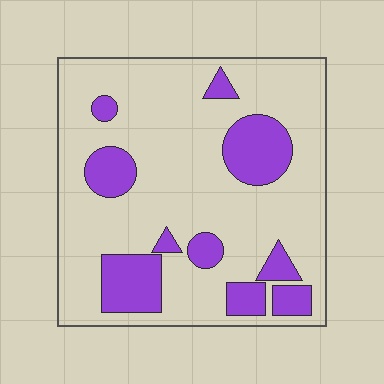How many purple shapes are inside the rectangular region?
10.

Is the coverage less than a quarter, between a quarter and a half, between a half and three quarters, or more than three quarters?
Less than a quarter.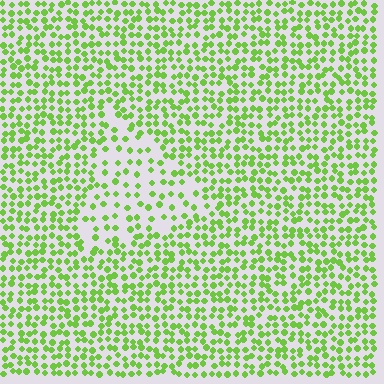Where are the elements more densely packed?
The elements are more densely packed outside the triangle boundary.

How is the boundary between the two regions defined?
The boundary is defined by a change in element density (approximately 1.9x ratio). All elements are the same color, size, and shape.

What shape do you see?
I see a triangle.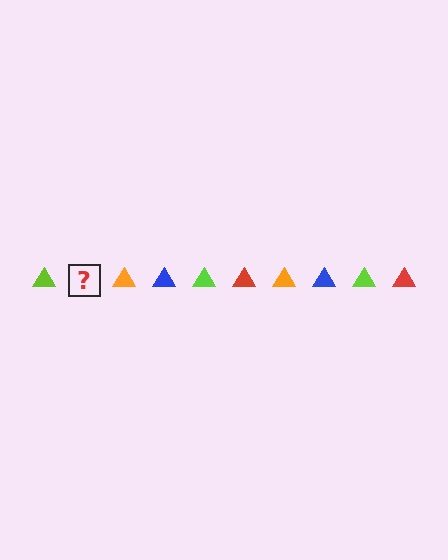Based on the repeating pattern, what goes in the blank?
The blank should be a red triangle.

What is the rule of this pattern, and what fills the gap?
The rule is that the pattern cycles through lime, red, orange, blue triangles. The gap should be filled with a red triangle.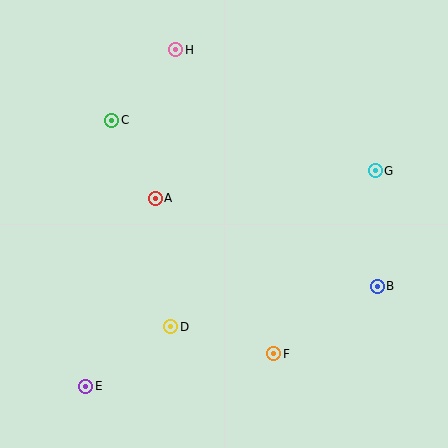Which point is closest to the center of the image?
Point A at (155, 198) is closest to the center.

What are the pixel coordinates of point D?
Point D is at (170, 327).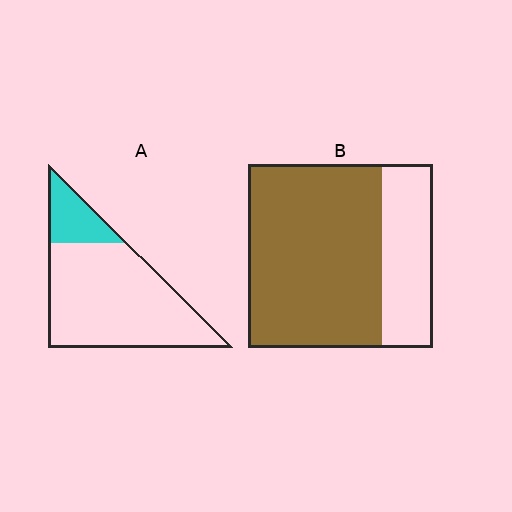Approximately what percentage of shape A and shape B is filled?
A is approximately 20% and B is approximately 70%.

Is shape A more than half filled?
No.